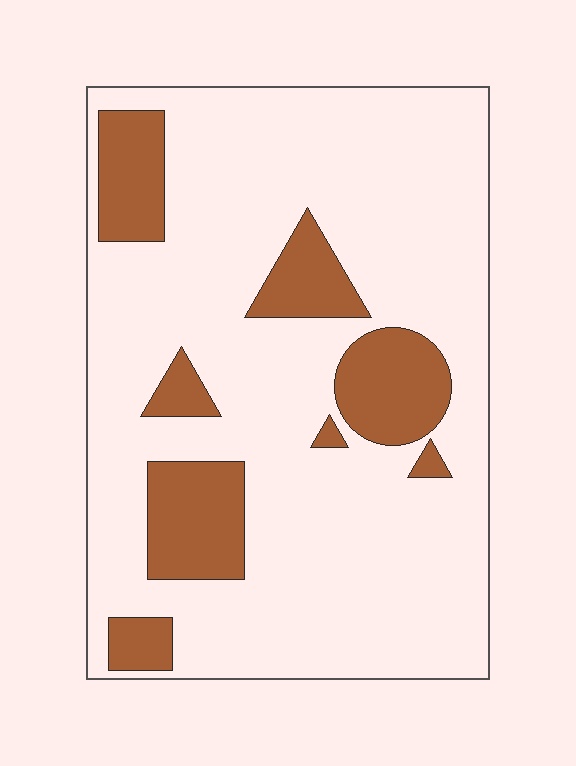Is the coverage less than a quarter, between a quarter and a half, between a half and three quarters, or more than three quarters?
Less than a quarter.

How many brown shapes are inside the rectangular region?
8.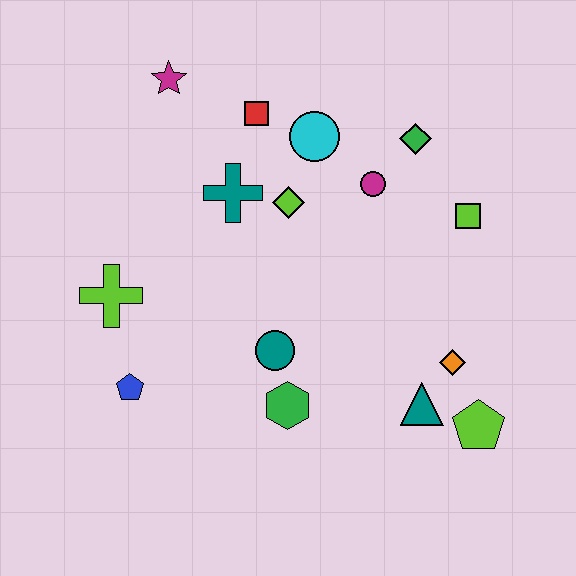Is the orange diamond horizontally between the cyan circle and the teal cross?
No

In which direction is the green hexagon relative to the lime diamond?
The green hexagon is below the lime diamond.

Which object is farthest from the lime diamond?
The lime pentagon is farthest from the lime diamond.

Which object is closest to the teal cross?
The lime diamond is closest to the teal cross.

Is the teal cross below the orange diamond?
No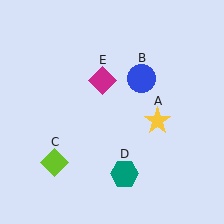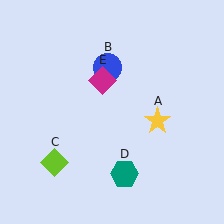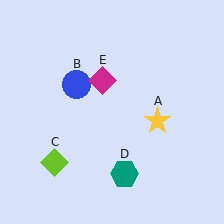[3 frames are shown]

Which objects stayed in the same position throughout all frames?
Yellow star (object A) and lime diamond (object C) and teal hexagon (object D) and magenta diamond (object E) remained stationary.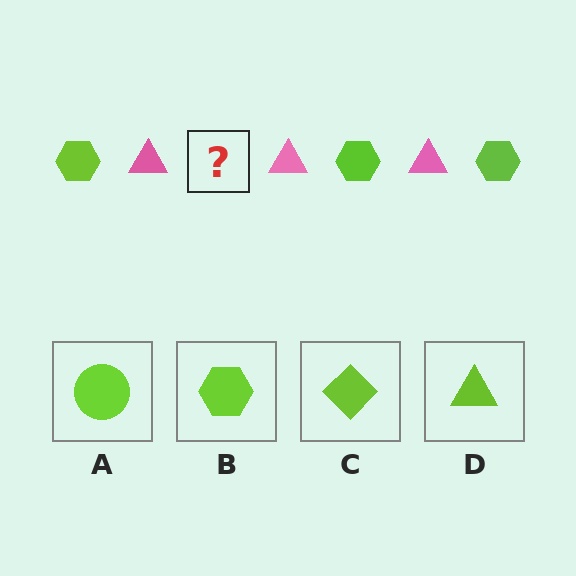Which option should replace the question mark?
Option B.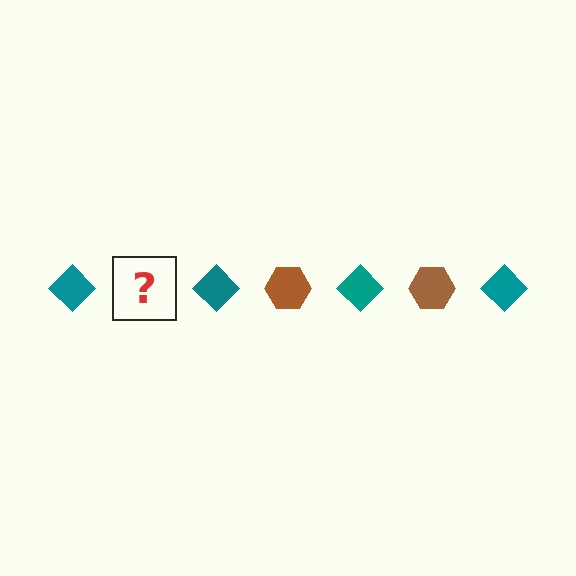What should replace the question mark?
The question mark should be replaced with a brown hexagon.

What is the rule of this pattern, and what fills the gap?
The rule is that the pattern alternates between teal diamond and brown hexagon. The gap should be filled with a brown hexagon.